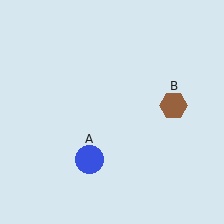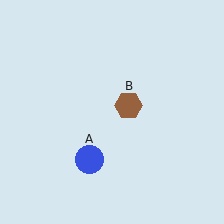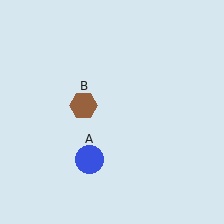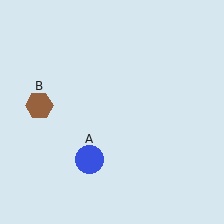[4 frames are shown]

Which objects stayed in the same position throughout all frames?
Blue circle (object A) remained stationary.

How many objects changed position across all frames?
1 object changed position: brown hexagon (object B).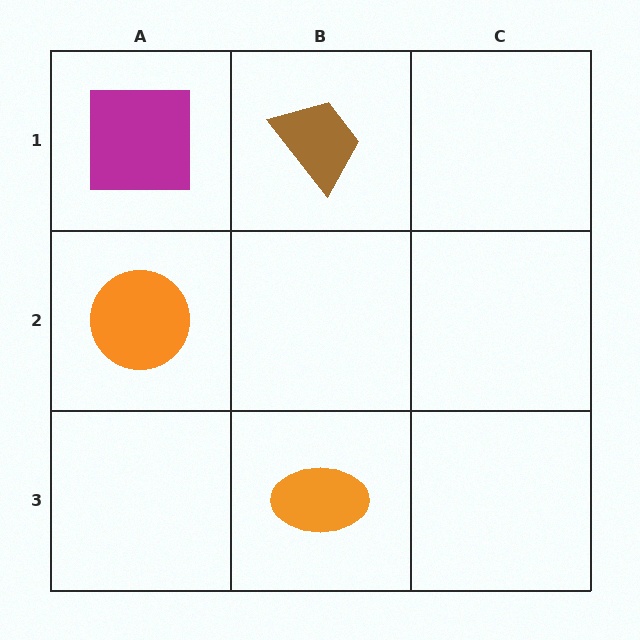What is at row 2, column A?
An orange circle.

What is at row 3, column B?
An orange ellipse.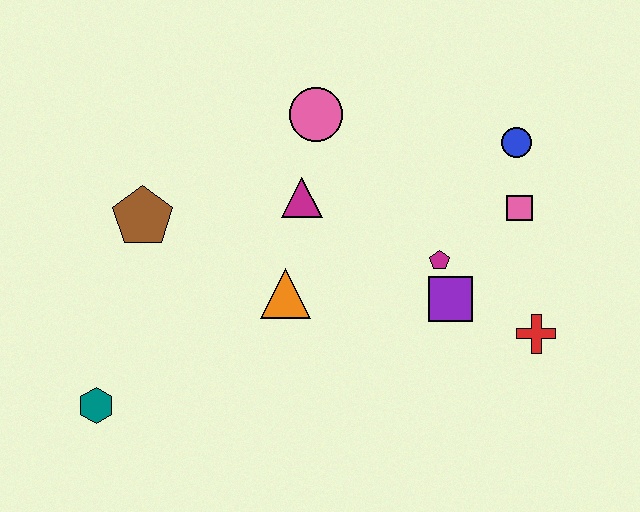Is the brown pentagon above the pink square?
No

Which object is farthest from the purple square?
The teal hexagon is farthest from the purple square.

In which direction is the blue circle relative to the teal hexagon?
The blue circle is to the right of the teal hexagon.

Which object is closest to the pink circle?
The magenta triangle is closest to the pink circle.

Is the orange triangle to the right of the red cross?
No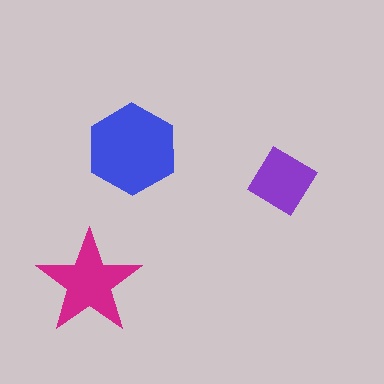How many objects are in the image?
There are 3 objects in the image.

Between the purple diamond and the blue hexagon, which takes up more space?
The blue hexagon.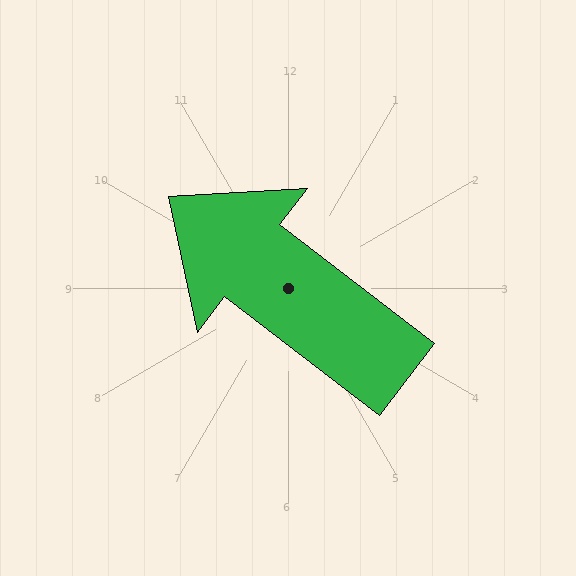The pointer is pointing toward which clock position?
Roughly 10 o'clock.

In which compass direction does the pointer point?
Northwest.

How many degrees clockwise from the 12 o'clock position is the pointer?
Approximately 308 degrees.